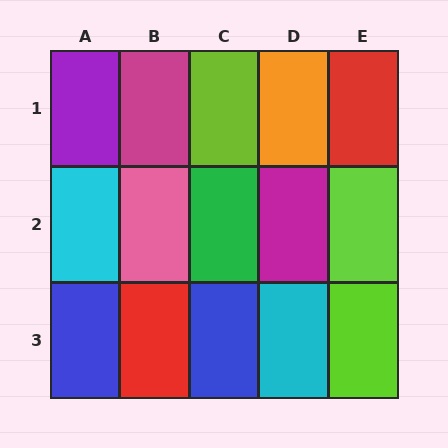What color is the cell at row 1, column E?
Red.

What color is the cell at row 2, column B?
Pink.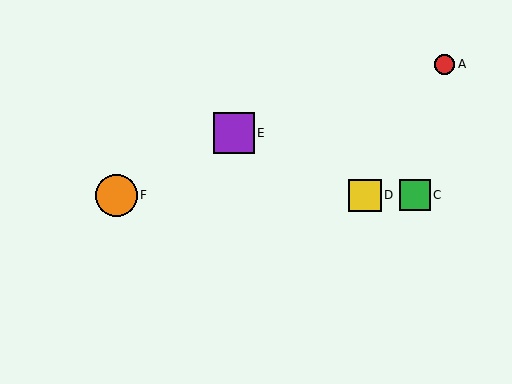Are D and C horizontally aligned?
Yes, both are at y≈195.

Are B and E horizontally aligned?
No, B is at y≈195 and E is at y≈133.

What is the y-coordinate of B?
Object B is at y≈195.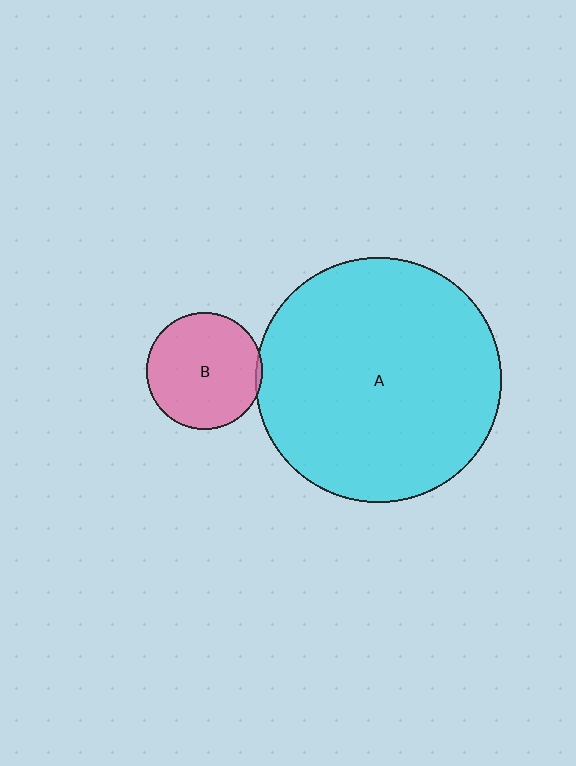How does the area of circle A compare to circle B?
Approximately 4.4 times.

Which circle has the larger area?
Circle A (cyan).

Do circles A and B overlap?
Yes.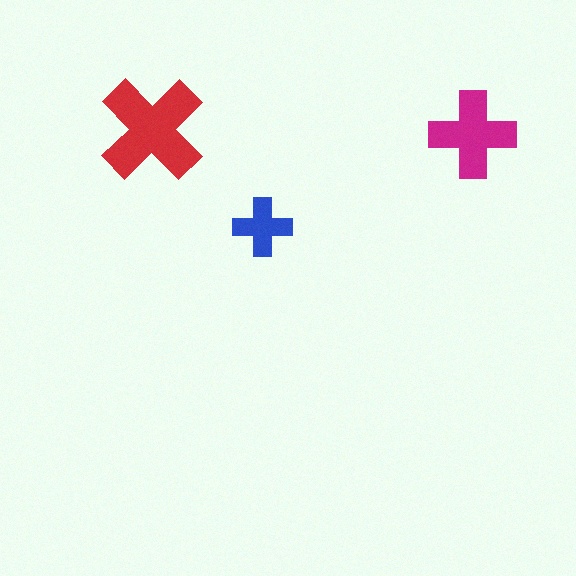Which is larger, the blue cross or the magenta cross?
The magenta one.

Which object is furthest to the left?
The red cross is leftmost.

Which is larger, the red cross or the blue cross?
The red one.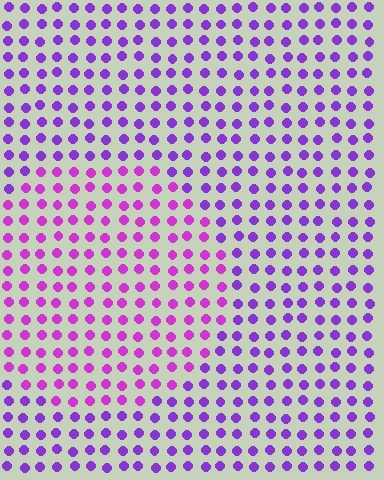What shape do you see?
I see a circle.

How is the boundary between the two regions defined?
The boundary is defined purely by a slight shift in hue (about 28 degrees). Spacing, size, and orientation are identical on both sides.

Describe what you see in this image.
The image is filled with small purple elements in a uniform arrangement. A circle-shaped region is visible where the elements are tinted to a slightly different hue, forming a subtle color boundary.